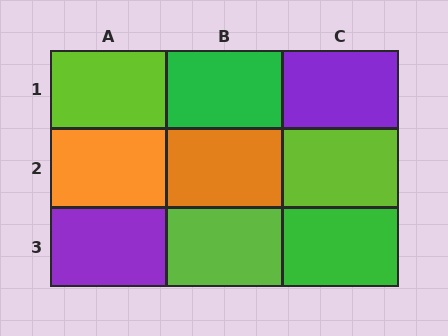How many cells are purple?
2 cells are purple.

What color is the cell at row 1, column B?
Green.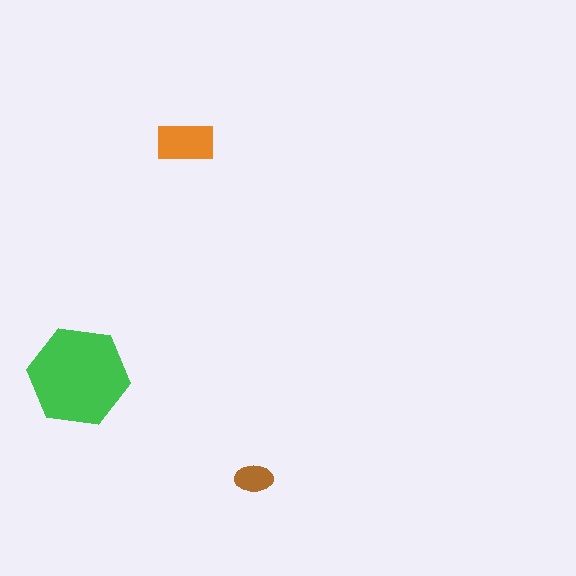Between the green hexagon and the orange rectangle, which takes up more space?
The green hexagon.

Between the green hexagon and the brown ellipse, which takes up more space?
The green hexagon.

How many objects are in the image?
There are 3 objects in the image.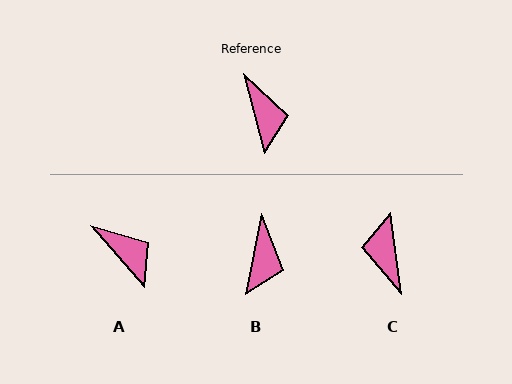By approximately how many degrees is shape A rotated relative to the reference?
Approximately 26 degrees counter-clockwise.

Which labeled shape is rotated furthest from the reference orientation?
C, about 173 degrees away.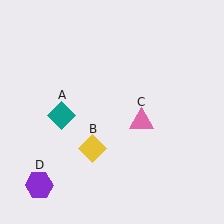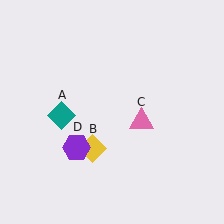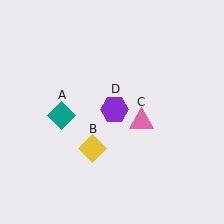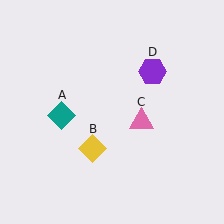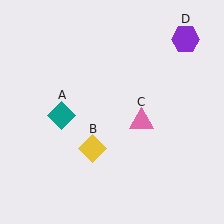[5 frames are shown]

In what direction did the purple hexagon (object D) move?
The purple hexagon (object D) moved up and to the right.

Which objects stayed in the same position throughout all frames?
Teal diamond (object A) and yellow diamond (object B) and pink triangle (object C) remained stationary.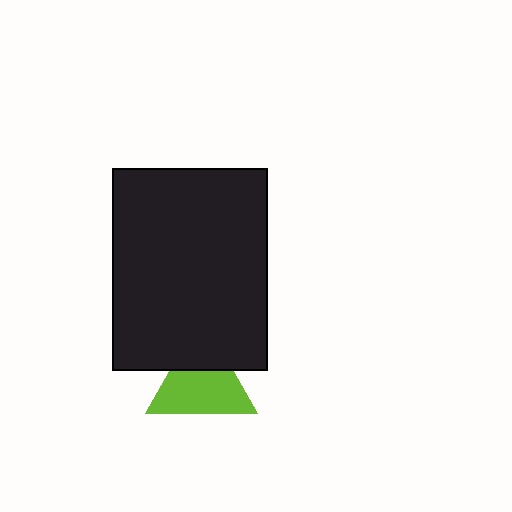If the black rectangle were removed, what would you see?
You would see the complete lime triangle.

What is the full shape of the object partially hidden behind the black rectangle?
The partially hidden object is a lime triangle.